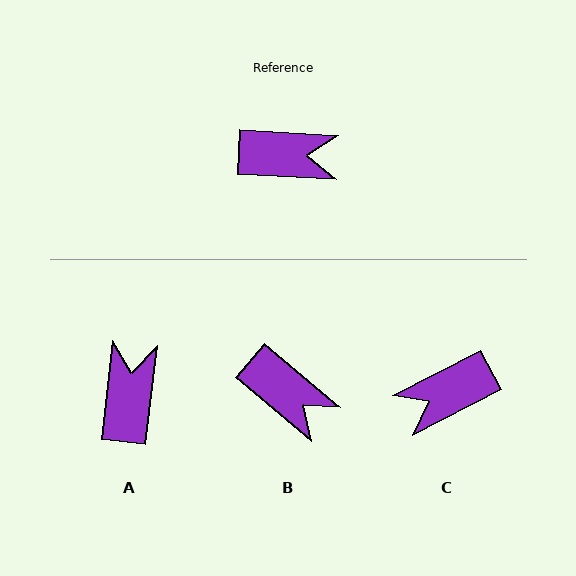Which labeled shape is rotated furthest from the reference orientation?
C, about 150 degrees away.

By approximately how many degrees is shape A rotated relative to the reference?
Approximately 87 degrees counter-clockwise.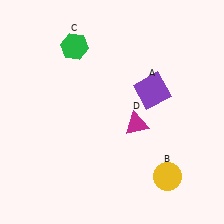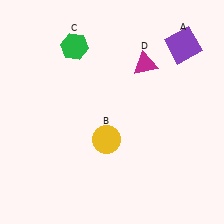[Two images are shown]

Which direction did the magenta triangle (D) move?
The magenta triangle (D) moved up.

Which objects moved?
The objects that moved are: the purple square (A), the yellow circle (B), the magenta triangle (D).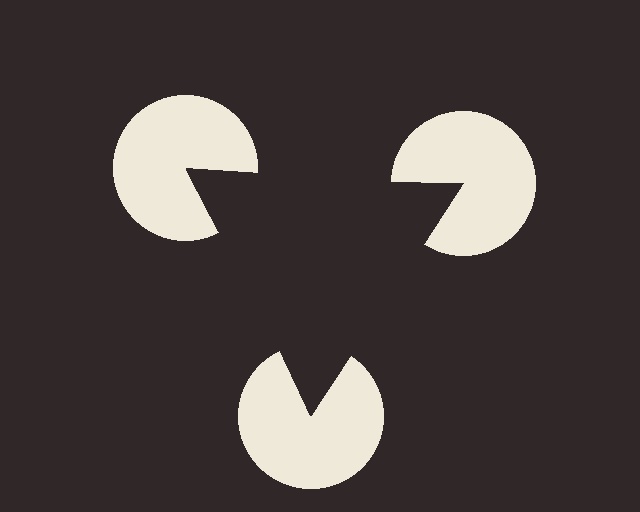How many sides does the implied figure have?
3 sides.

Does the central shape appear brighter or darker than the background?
It typically appears slightly darker than the background, even though no actual brightness change is drawn.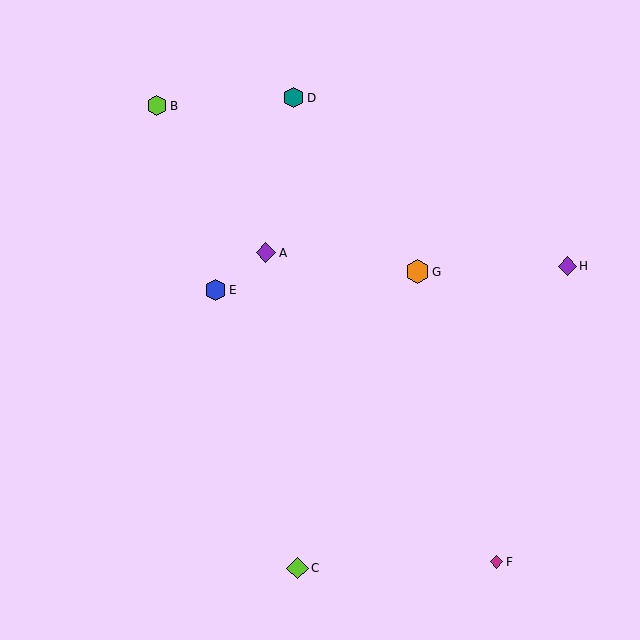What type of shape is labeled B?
Shape B is a lime hexagon.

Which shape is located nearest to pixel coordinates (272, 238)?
The purple diamond (labeled A) at (266, 253) is nearest to that location.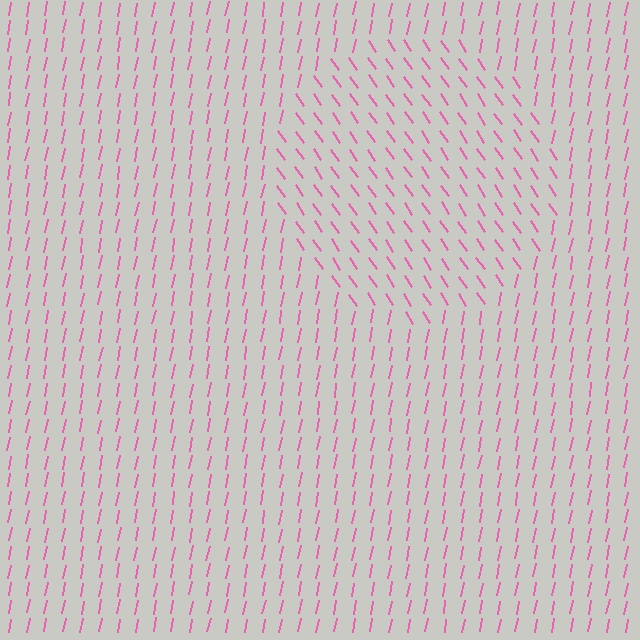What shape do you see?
I see a circle.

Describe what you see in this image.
The image is filled with small pink line segments. A circle region in the image has lines oriented differently from the surrounding lines, creating a visible texture boundary.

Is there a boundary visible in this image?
Yes, there is a texture boundary formed by a change in line orientation.